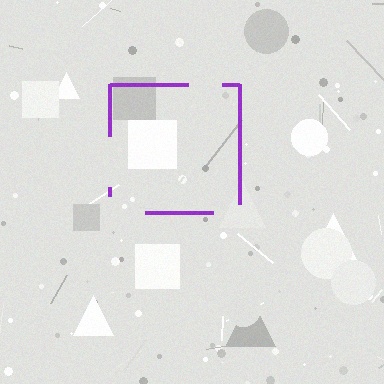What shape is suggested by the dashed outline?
The dashed outline suggests a square.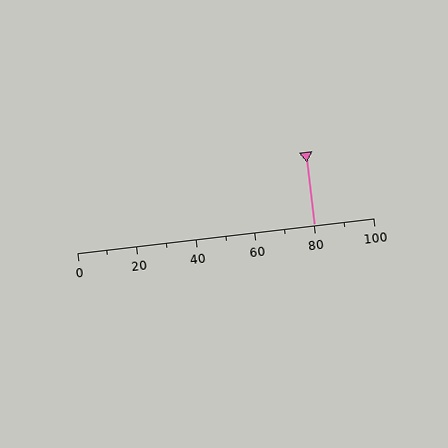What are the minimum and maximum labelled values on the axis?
The axis runs from 0 to 100.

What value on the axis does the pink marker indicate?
The marker indicates approximately 80.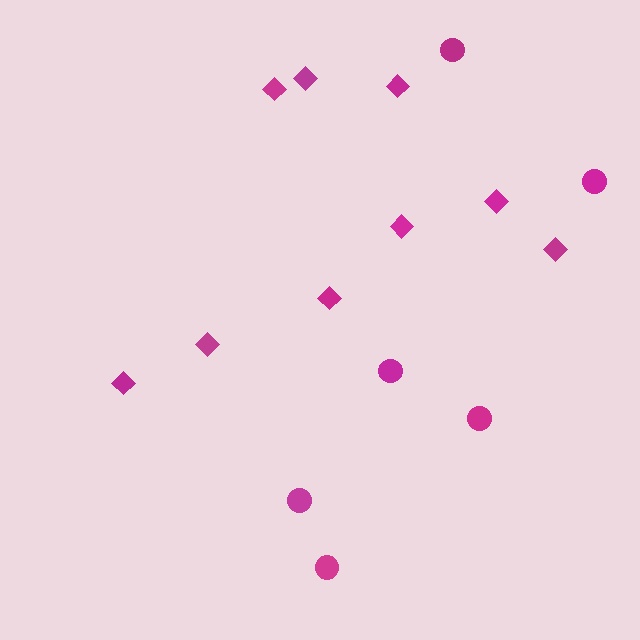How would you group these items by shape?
There are 2 groups: one group of diamonds (9) and one group of circles (6).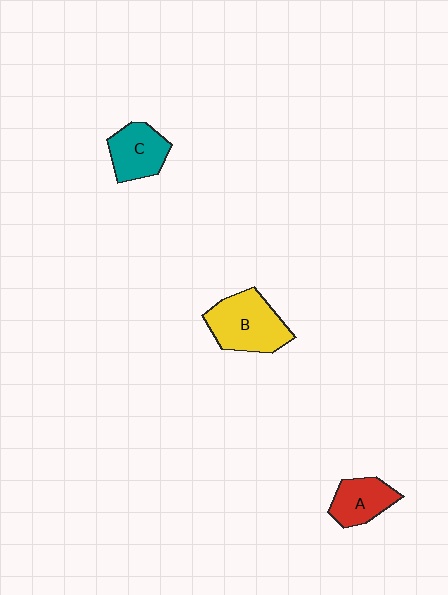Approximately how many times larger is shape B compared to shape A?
Approximately 1.6 times.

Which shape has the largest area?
Shape B (yellow).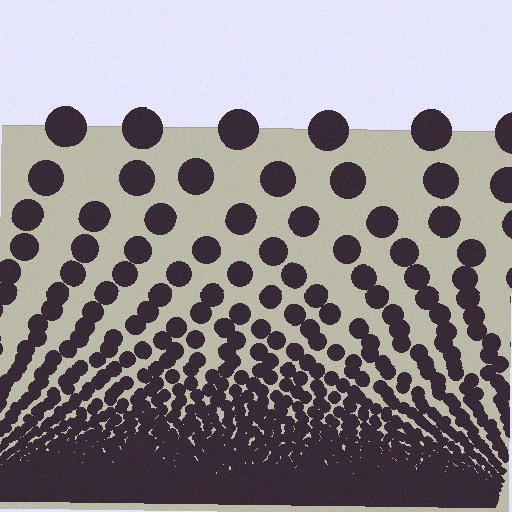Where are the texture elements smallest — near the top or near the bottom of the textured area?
Near the bottom.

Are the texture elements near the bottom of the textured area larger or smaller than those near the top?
Smaller. The gradient is inverted — elements near the bottom are smaller and denser.